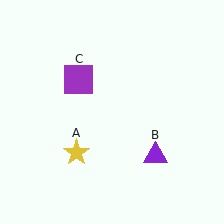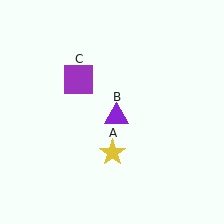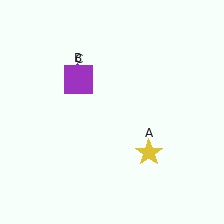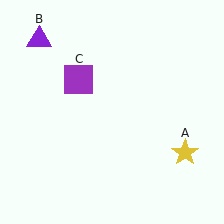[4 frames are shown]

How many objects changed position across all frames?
2 objects changed position: yellow star (object A), purple triangle (object B).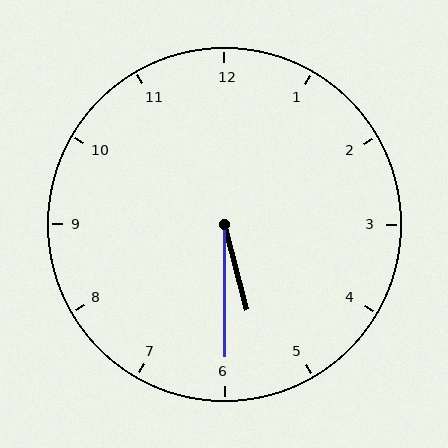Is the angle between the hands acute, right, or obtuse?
It is acute.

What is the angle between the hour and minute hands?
Approximately 15 degrees.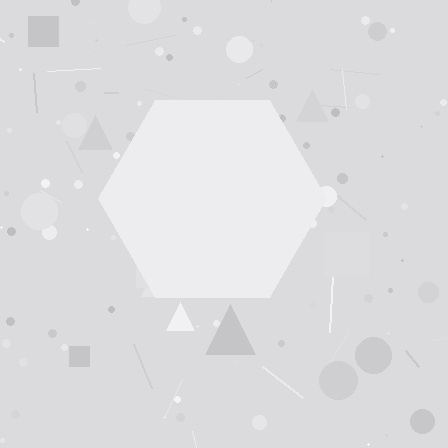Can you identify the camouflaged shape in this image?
The camouflaged shape is a hexagon.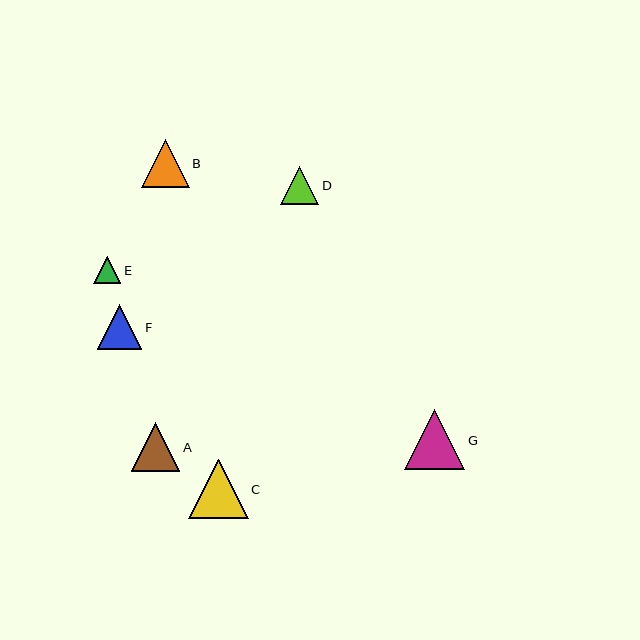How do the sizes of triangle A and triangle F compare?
Triangle A and triangle F are approximately the same size.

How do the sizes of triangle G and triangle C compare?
Triangle G and triangle C are approximately the same size.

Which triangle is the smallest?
Triangle E is the smallest with a size of approximately 27 pixels.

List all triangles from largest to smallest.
From largest to smallest: G, C, A, B, F, D, E.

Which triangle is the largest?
Triangle G is the largest with a size of approximately 60 pixels.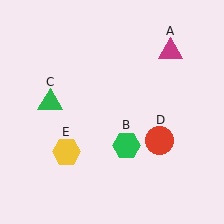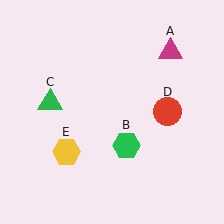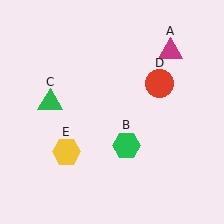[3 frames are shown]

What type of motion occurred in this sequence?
The red circle (object D) rotated counterclockwise around the center of the scene.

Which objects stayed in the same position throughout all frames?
Magenta triangle (object A) and green hexagon (object B) and green triangle (object C) and yellow hexagon (object E) remained stationary.